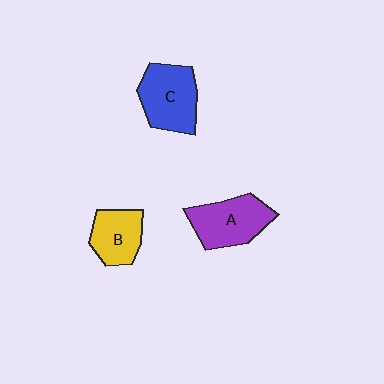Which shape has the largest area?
Shape C (blue).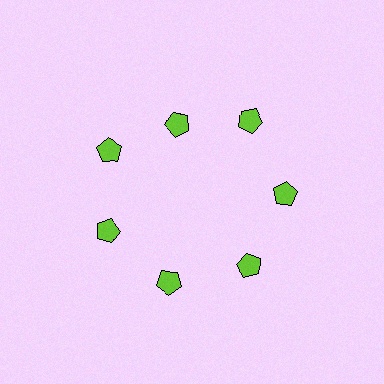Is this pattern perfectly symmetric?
No. The 7 lime pentagons are arranged in a ring, but one element near the 12 o'clock position is pulled inward toward the center, breaking the 7-fold rotational symmetry.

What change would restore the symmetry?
The symmetry would be restored by moving it outward, back onto the ring so that all 7 pentagons sit at equal angles and equal distance from the center.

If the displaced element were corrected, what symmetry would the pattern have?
It would have 7-fold rotational symmetry — the pattern would map onto itself every 51 degrees.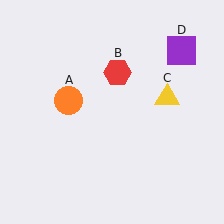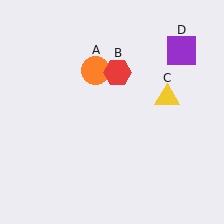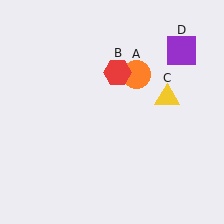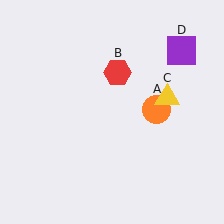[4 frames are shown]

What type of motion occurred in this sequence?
The orange circle (object A) rotated clockwise around the center of the scene.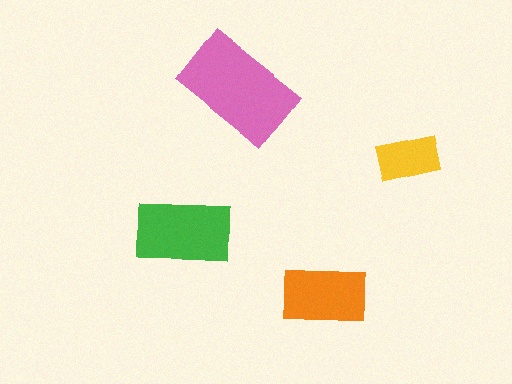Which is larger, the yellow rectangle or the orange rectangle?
The orange one.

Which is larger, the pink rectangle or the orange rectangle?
The pink one.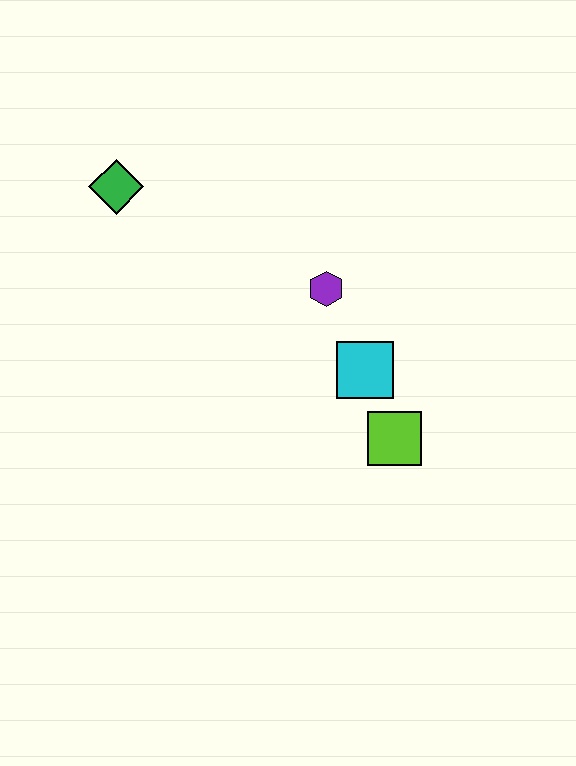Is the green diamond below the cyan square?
No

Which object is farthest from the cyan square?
The green diamond is farthest from the cyan square.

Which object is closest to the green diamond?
The purple hexagon is closest to the green diamond.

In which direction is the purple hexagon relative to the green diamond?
The purple hexagon is to the right of the green diamond.